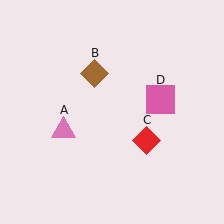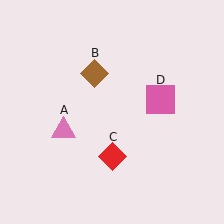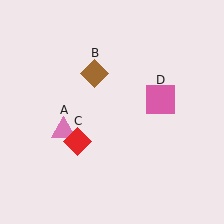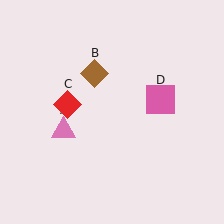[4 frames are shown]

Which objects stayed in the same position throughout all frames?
Pink triangle (object A) and brown diamond (object B) and pink square (object D) remained stationary.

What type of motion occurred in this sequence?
The red diamond (object C) rotated clockwise around the center of the scene.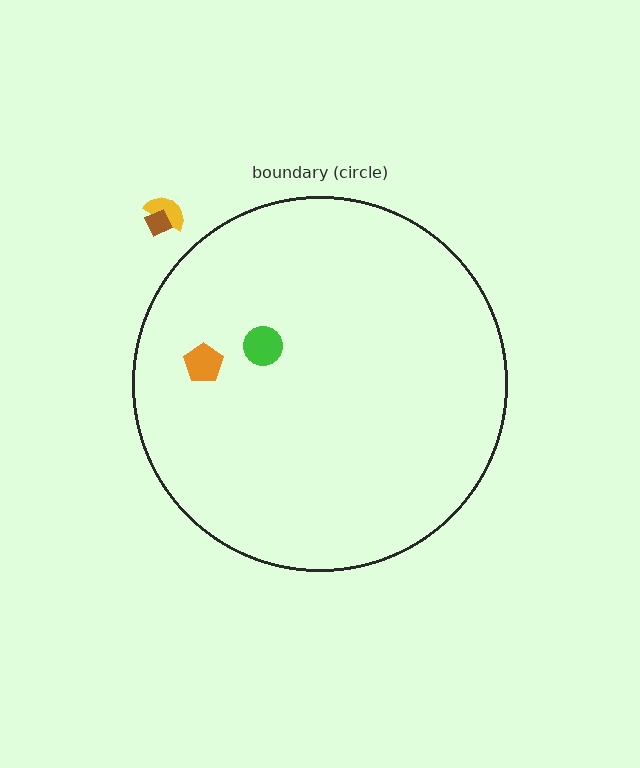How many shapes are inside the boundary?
2 inside, 2 outside.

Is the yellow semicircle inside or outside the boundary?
Outside.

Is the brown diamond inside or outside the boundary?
Outside.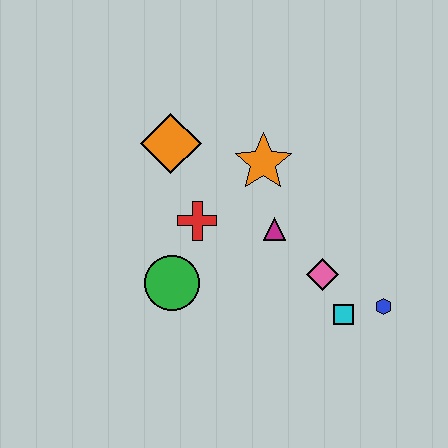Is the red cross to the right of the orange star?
No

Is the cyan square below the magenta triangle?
Yes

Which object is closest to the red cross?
The green circle is closest to the red cross.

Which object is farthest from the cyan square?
The orange diamond is farthest from the cyan square.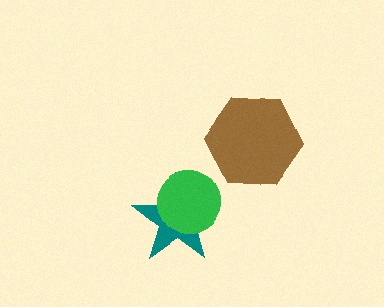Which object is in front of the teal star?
The green circle is in front of the teal star.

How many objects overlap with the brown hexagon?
0 objects overlap with the brown hexagon.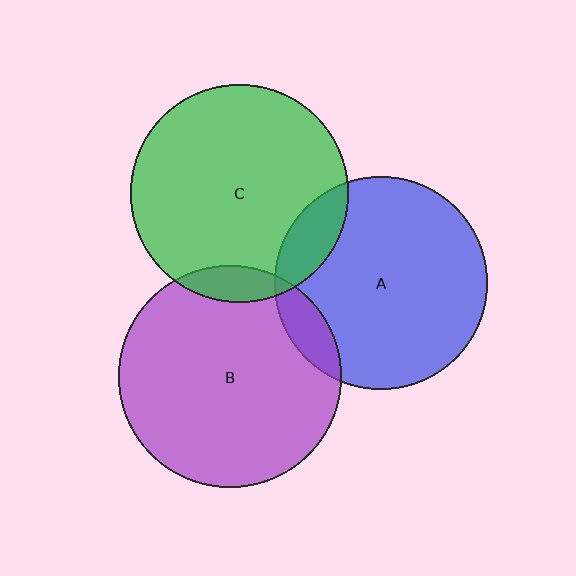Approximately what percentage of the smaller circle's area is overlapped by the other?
Approximately 10%.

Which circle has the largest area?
Circle B (purple).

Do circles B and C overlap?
Yes.